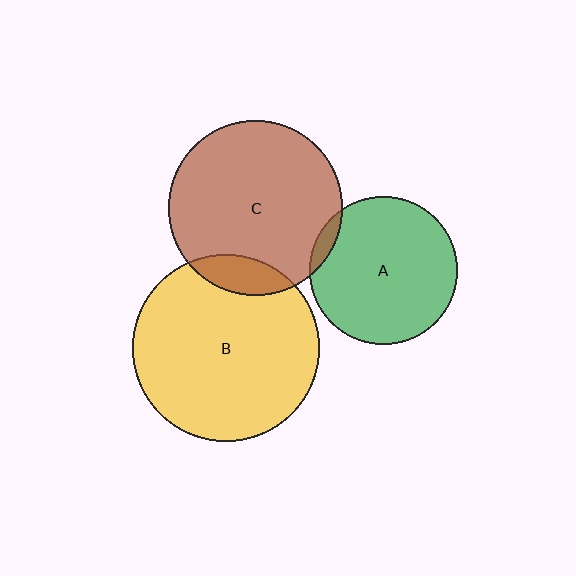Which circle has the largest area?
Circle B (yellow).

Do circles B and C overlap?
Yes.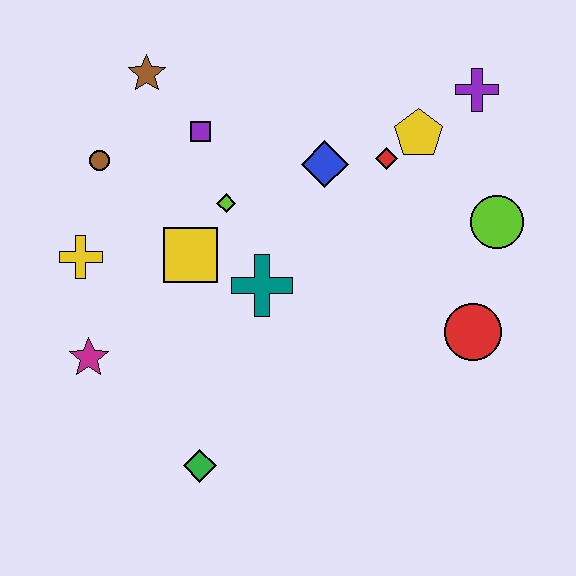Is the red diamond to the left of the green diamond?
No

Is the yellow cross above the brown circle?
No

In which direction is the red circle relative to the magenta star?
The red circle is to the right of the magenta star.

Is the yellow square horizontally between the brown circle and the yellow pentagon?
Yes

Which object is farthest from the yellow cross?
The purple cross is farthest from the yellow cross.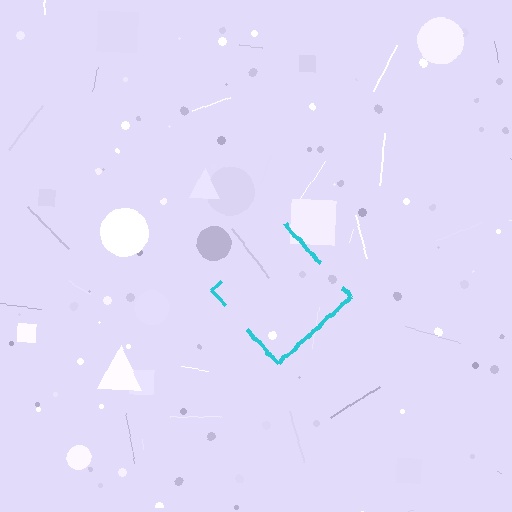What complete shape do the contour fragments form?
The contour fragments form a diamond.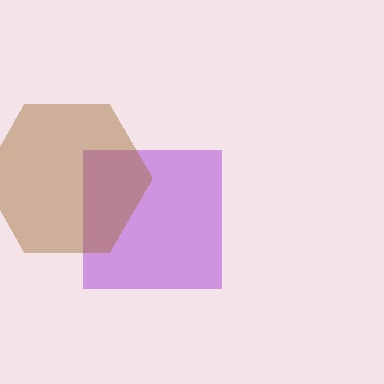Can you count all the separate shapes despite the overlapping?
Yes, there are 2 separate shapes.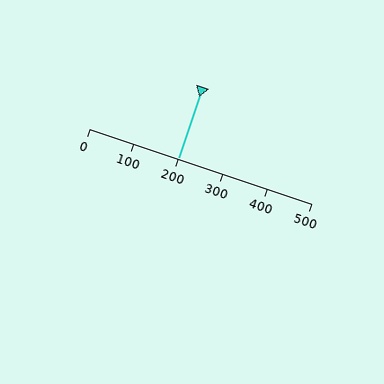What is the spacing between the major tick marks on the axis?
The major ticks are spaced 100 apart.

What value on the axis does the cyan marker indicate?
The marker indicates approximately 200.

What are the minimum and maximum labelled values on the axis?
The axis runs from 0 to 500.